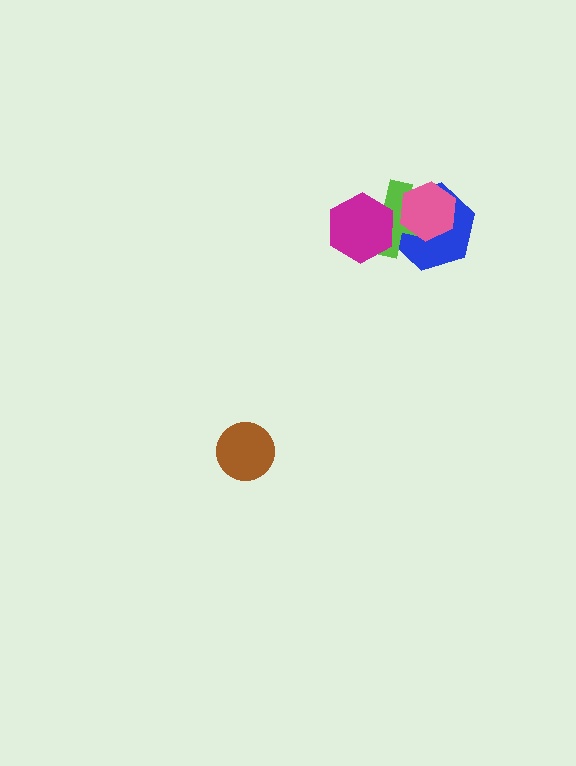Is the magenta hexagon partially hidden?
No, no other shape covers it.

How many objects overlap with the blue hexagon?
3 objects overlap with the blue hexagon.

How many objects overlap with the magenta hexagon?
2 objects overlap with the magenta hexagon.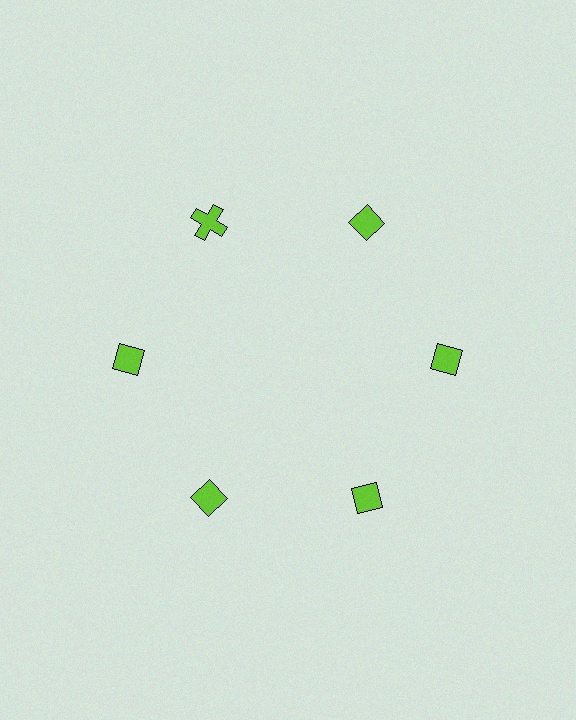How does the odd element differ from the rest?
It has a different shape: cross instead of diamond.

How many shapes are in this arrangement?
There are 6 shapes arranged in a ring pattern.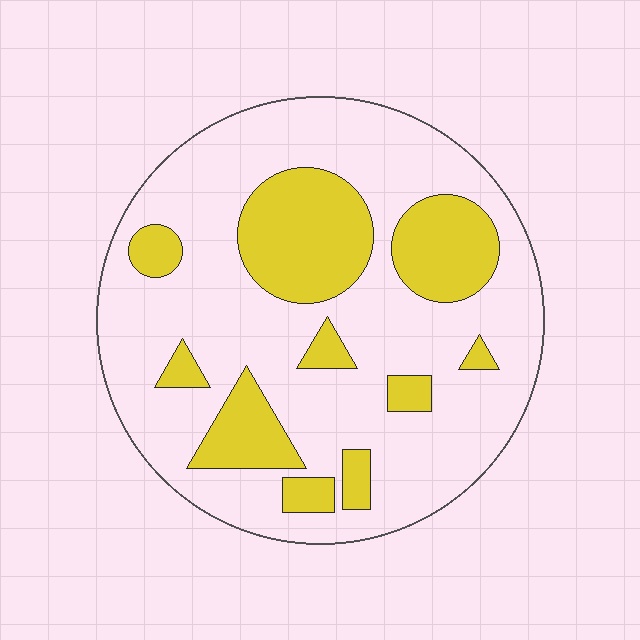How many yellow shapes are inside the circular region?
10.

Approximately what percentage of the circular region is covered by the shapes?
Approximately 25%.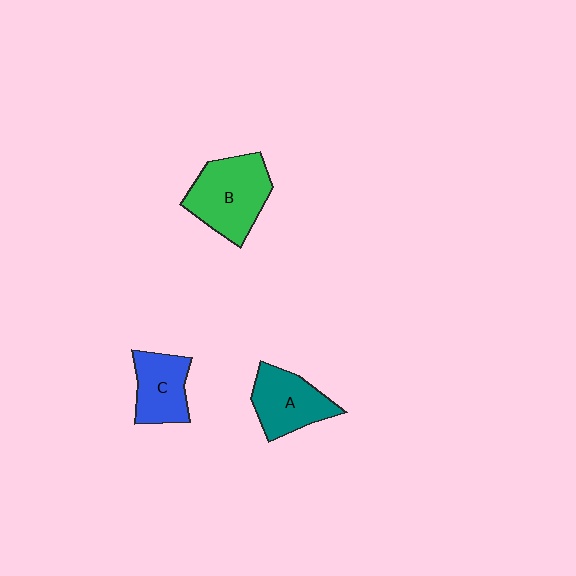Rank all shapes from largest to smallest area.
From largest to smallest: B (green), A (teal), C (blue).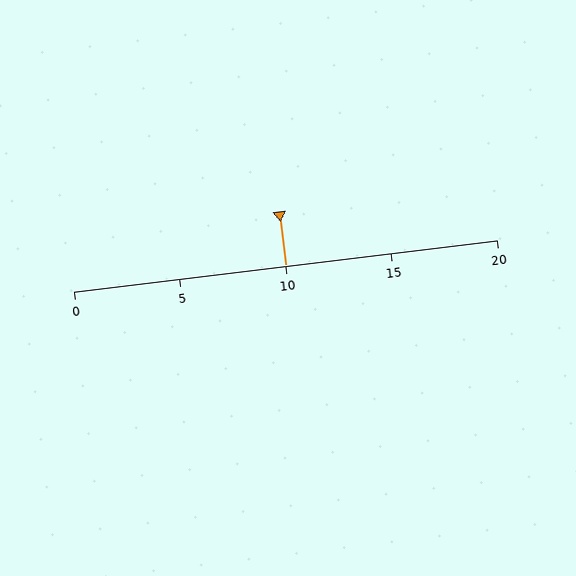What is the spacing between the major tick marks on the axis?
The major ticks are spaced 5 apart.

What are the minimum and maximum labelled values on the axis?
The axis runs from 0 to 20.